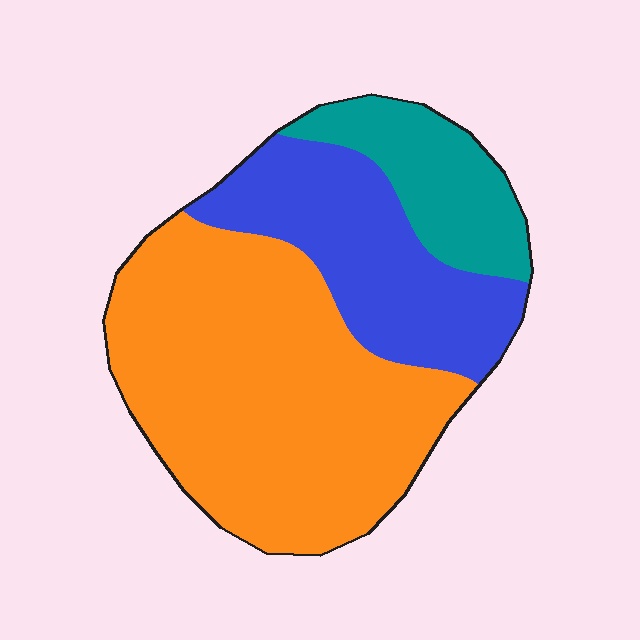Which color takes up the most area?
Orange, at roughly 55%.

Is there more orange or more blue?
Orange.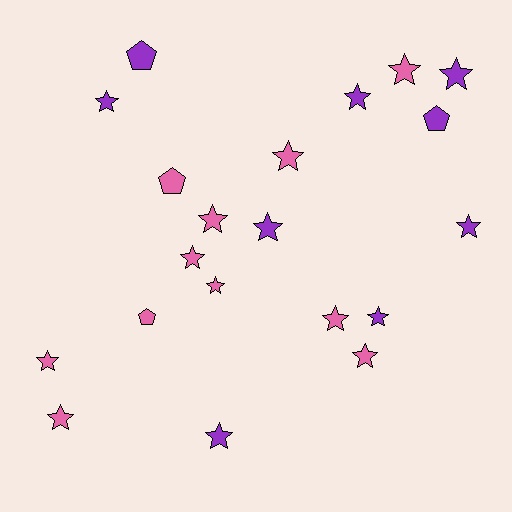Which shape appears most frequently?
Star, with 16 objects.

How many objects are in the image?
There are 20 objects.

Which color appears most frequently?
Pink, with 11 objects.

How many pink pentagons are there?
There are 2 pink pentagons.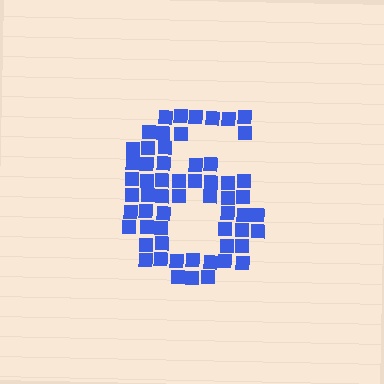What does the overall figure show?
The overall figure shows the digit 6.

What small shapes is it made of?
It is made of small squares.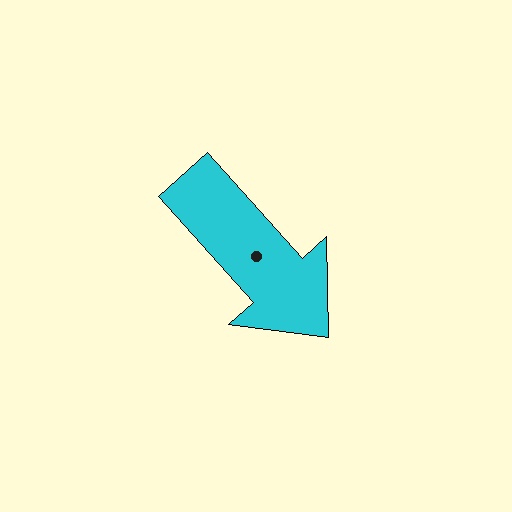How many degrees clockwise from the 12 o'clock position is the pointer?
Approximately 138 degrees.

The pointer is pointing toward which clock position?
Roughly 5 o'clock.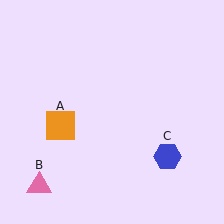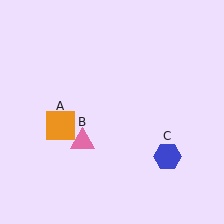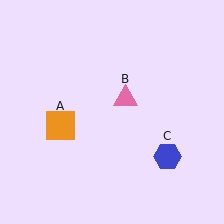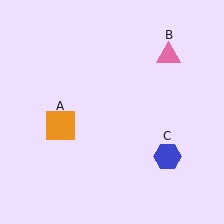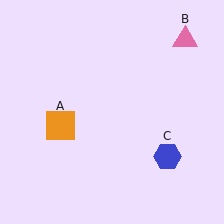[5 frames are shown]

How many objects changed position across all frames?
1 object changed position: pink triangle (object B).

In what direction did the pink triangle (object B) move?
The pink triangle (object B) moved up and to the right.